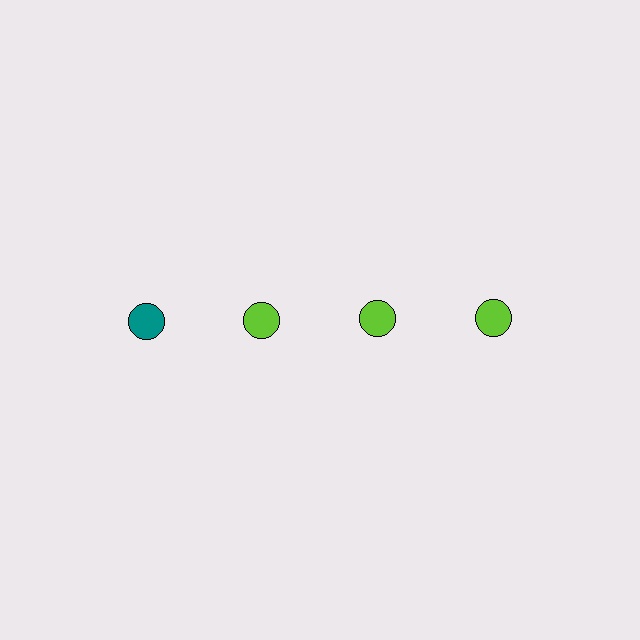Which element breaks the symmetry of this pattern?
The teal circle in the top row, leftmost column breaks the symmetry. All other shapes are lime circles.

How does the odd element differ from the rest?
It has a different color: teal instead of lime.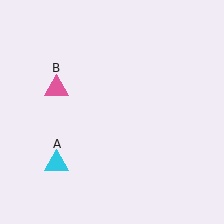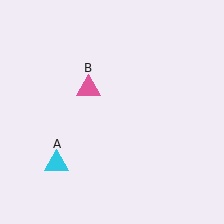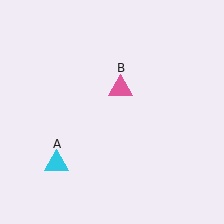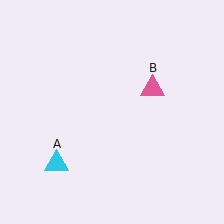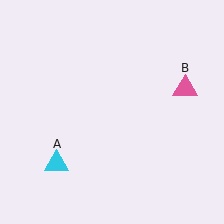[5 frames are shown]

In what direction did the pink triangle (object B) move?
The pink triangle (object B) moved right.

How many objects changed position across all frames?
1 object changed position: pink triangle (object B).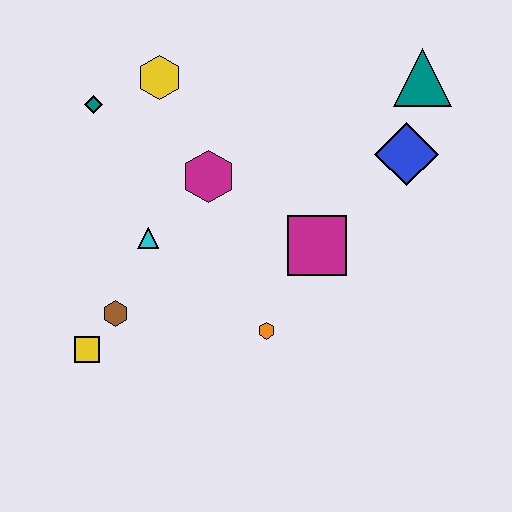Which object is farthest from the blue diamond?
The yellow square is farthest from the blue diamond.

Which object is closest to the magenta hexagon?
The cyan triangle is closest to the magenta hexagon.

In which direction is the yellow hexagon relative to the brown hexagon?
The yellow hexagon is above the brown hexagon.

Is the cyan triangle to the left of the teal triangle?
Yes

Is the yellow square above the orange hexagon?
No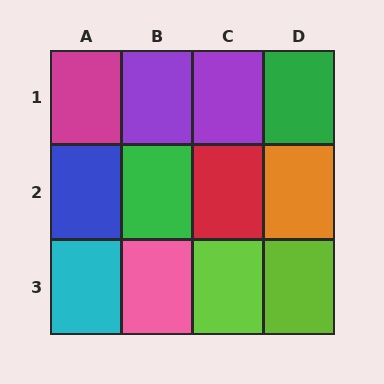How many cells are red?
1 cell is red.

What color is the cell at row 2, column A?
Blue.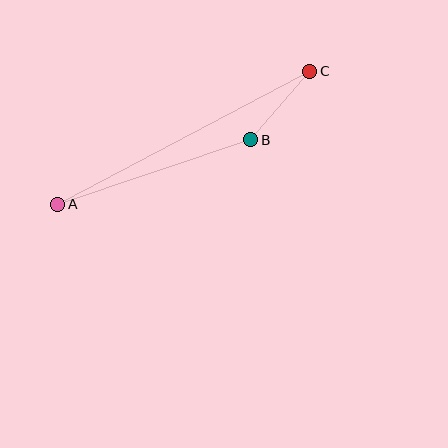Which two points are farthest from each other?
Points A and C are farthest from each other.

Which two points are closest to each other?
Points B and C are closest to each other.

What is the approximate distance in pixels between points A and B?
The distance between A and B is approximately 203 pixels.